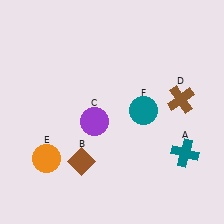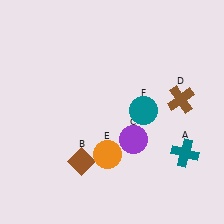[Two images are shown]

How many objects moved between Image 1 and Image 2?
2 objects moved between the two images.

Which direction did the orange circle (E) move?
The orange circle (E) moved right.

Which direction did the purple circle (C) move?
The purple circle (C) moved right.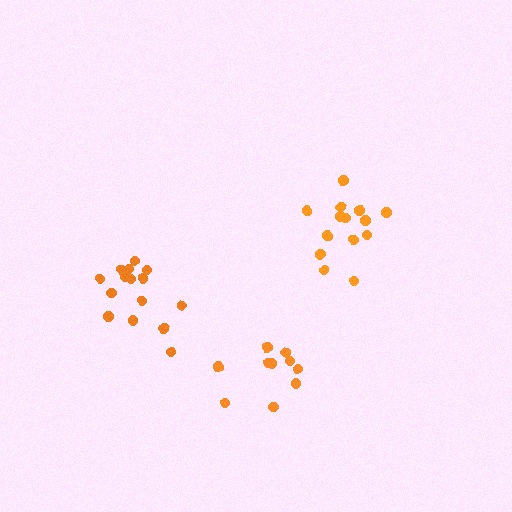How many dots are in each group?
Group 1: 15 dots, Group 2: 10 dots, Group 3: 15 dots (40 total).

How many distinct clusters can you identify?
There are 3 distinct clusters.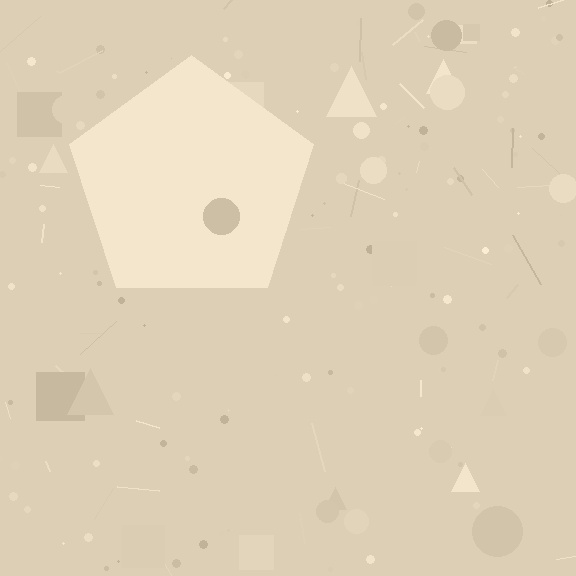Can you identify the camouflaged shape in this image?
The camouflaged shape is a pentagon.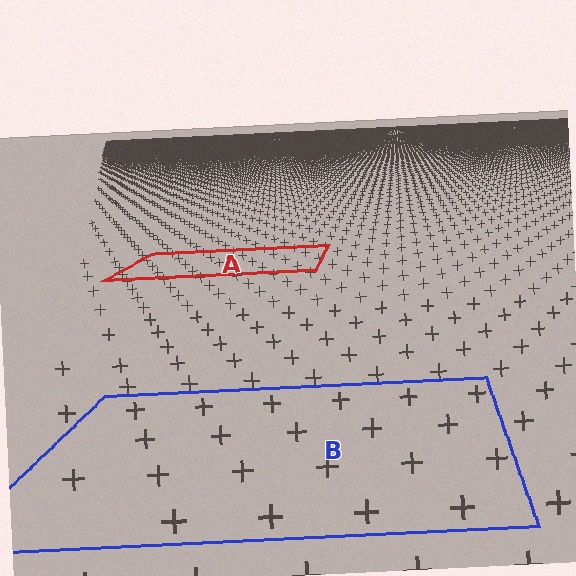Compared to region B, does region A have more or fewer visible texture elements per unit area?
Region A has more texture elements per unit area — they are packed more densely because it is farther away.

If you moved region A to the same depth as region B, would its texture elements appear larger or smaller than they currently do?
They would appear larger. At a closer depth, the same texture elements are projected at a bigger on-screen size.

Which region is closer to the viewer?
Region B is closer. The texture elements there are larger and more spread out.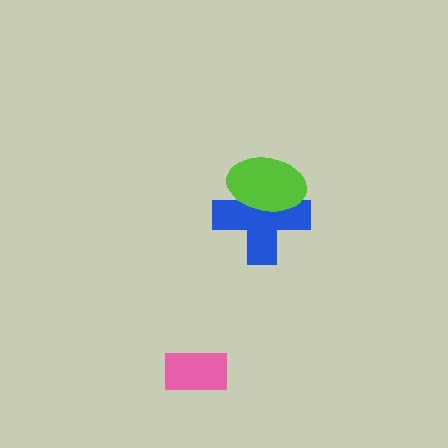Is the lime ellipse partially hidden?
No, no other shape covers it.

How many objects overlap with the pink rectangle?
0 objects overlap with the pink rectangle.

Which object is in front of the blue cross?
The lime ellipse is in front of the blue cross.